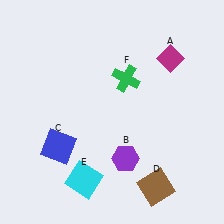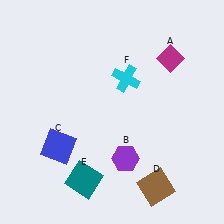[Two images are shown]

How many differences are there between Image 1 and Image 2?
There are 2 differences between the two images.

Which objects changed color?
E changed from cyan to teal. F changed from green to cyan.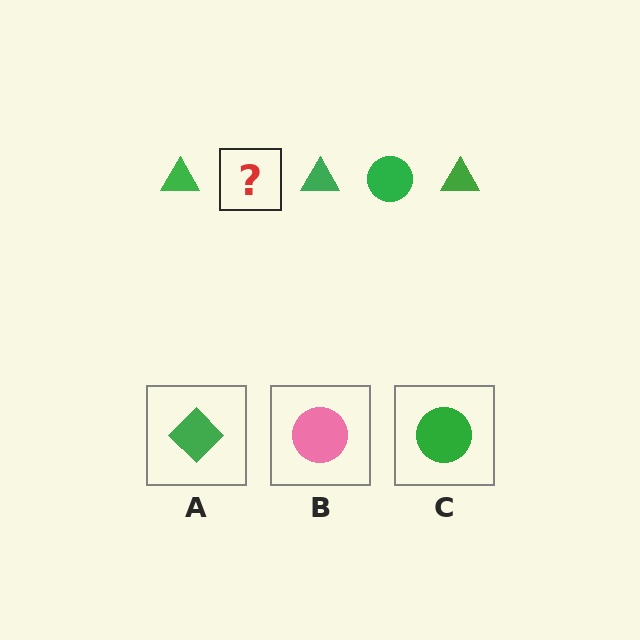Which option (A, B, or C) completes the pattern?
C.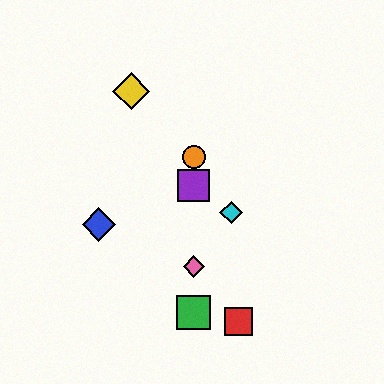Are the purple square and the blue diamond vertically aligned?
No, the purple square is at x≈194 and the blue diamond is at x≈99.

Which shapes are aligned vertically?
The green square, the purple square, the orange circle, the pink diamond are aligned vertically.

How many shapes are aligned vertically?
4 shapes (the green square, the purple square, the orange circle, the pink diamond) are aligned vertically.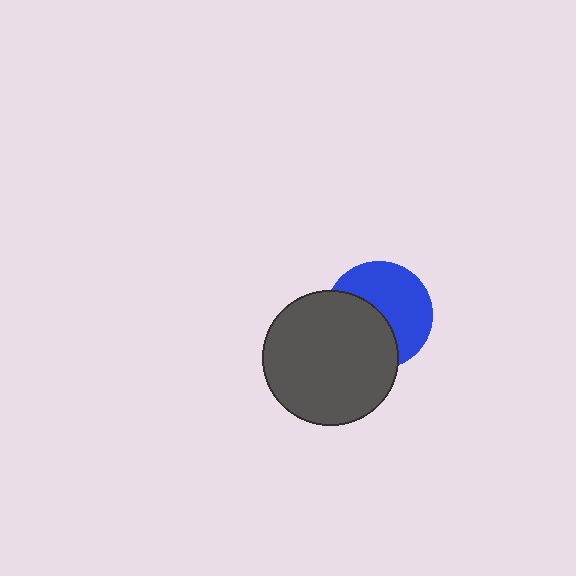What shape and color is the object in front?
The object in front is a dark gray circle.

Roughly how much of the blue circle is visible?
About half of it is visible (roughly 55%).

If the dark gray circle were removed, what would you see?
You would see the complete blue circle.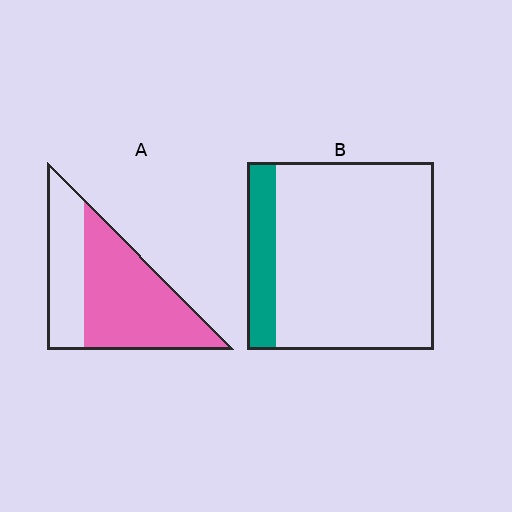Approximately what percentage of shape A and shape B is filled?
A is approximately 65% and B is approximately 15%.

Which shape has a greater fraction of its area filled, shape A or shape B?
Shape A.